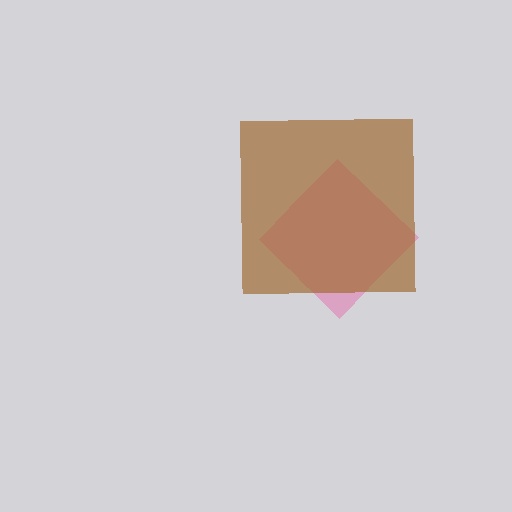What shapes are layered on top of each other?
The layered shapes are: a pink diamond, a brown square.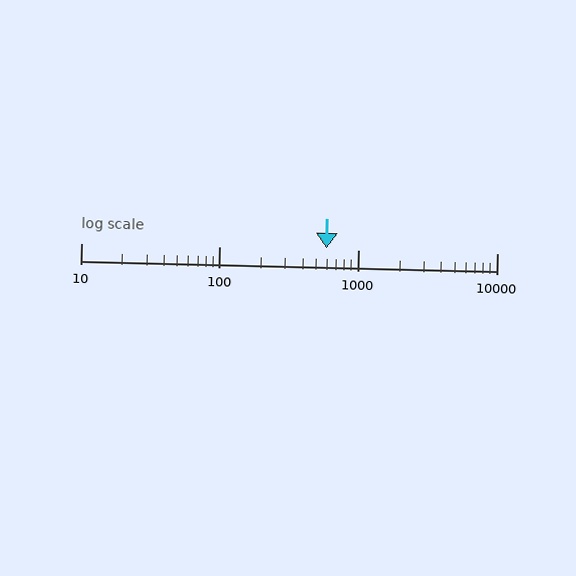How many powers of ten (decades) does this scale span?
The scale spans 3 decades, from 10 to 10000.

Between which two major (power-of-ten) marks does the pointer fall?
The pointer is between 100 and 1000.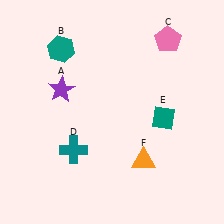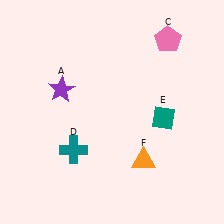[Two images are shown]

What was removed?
The teal hexagon (B) was removed in Image 2.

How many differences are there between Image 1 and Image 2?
There is 1 difference between the two images.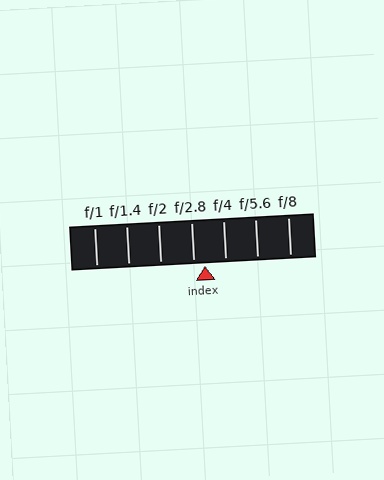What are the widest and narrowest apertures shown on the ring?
The widest aperture shown is f/1 and the narrowest is f/8.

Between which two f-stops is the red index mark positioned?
The index mark is between f/2.8 and f/4.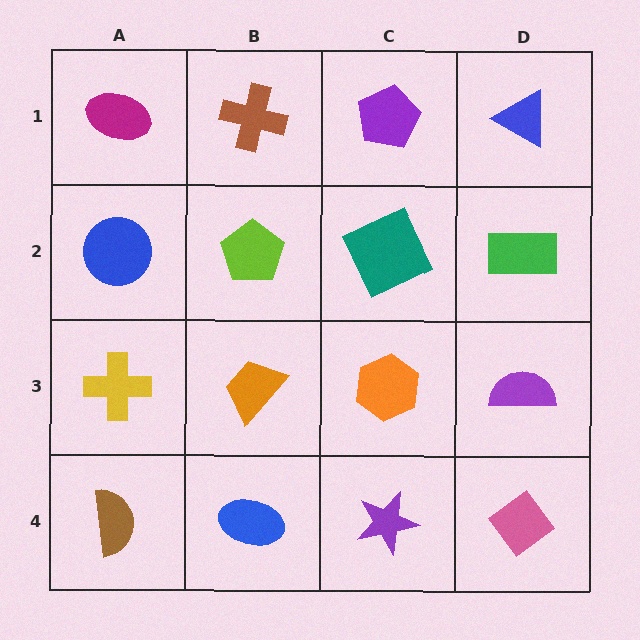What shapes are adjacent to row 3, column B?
A lime pentagon (row 2, column B), a blue ellipse (row 4, column B), a yellow cross (row 3, column A), an orange hexagon (row 3, column C).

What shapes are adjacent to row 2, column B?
A brown cross (row 1, column B), an orange trapezoid (row 3, column B), a blue circle (row 2, column A), a teal square (row 2, column C).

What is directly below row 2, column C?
An orange hexagon.